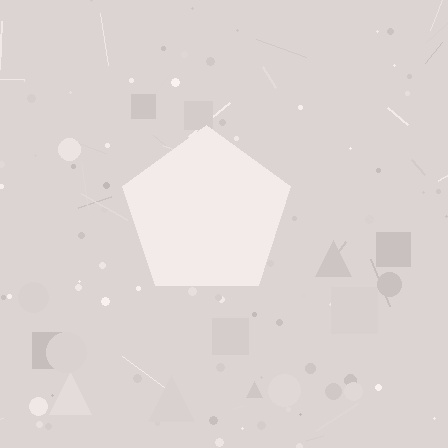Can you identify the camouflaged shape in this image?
The camouflaged shape is a pentagon.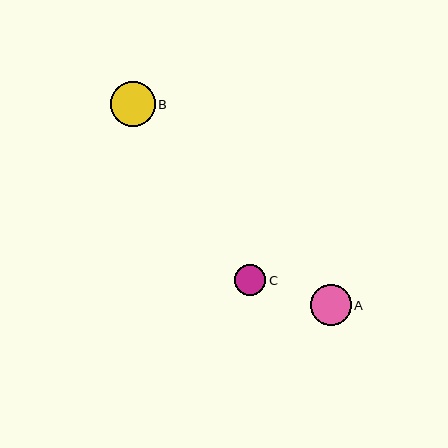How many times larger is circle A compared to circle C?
Circle A is approximately 1.3 times the size of circle C.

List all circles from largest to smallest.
From largest to smallest: B, A, C.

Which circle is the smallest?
Circle C is the smallest with a size of approximately 31 pixels.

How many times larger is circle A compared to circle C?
Circle A is approximately 1.3 times the size of circle C.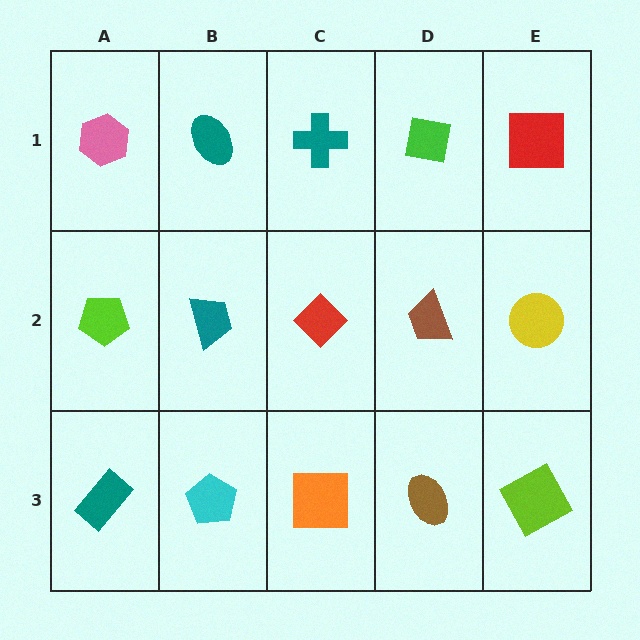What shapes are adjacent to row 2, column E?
A red square (row 1, column E), a lime square (row 3, column E), a brown trapezoid (row 2, column D).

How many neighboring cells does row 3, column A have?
2.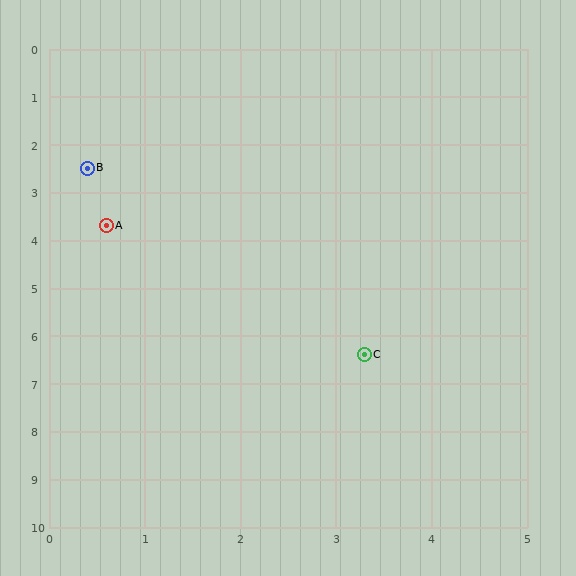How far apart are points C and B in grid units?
Points C and B are about 4.9 grid units apart.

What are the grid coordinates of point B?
Point B is at approximately (0.4, 2.5).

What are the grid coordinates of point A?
Point A is at approximately (0.6, 3.7).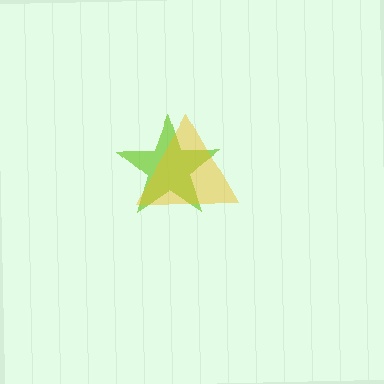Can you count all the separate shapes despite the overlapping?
Yes, there are 2 separate shapes.